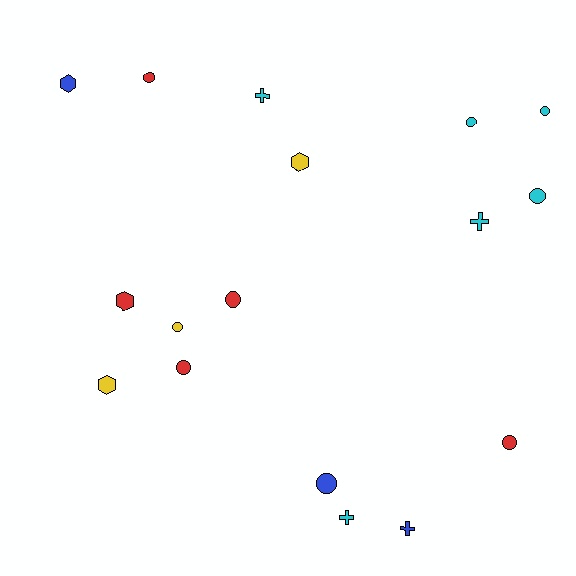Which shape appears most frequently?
Circle, with 9 objects.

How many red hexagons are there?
There is 1 red hexagon.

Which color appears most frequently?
Cyan, with 6 objects.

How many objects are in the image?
There are 17 objects.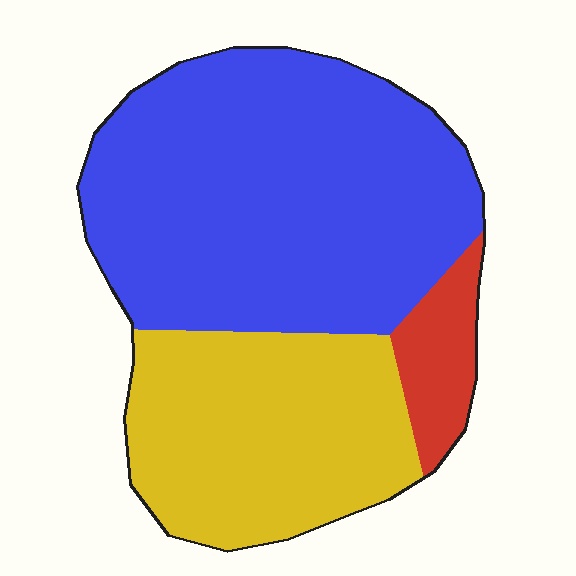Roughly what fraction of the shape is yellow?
Yellow takes up between a quarter and a half of the shape.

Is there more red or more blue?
Blue.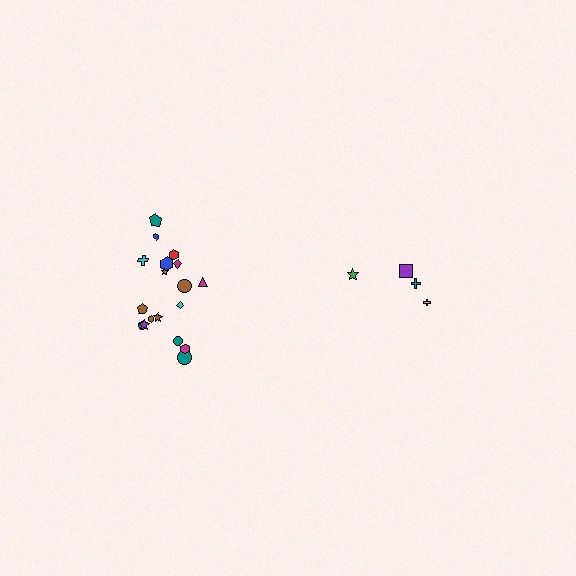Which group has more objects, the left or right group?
The left group.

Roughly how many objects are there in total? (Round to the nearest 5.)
Roughly 20 objects in total.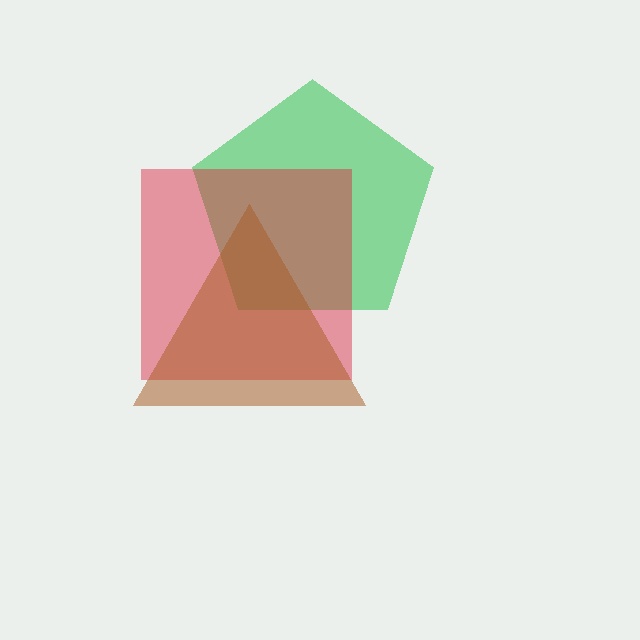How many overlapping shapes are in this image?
There are 3 overlapping shapes in the image.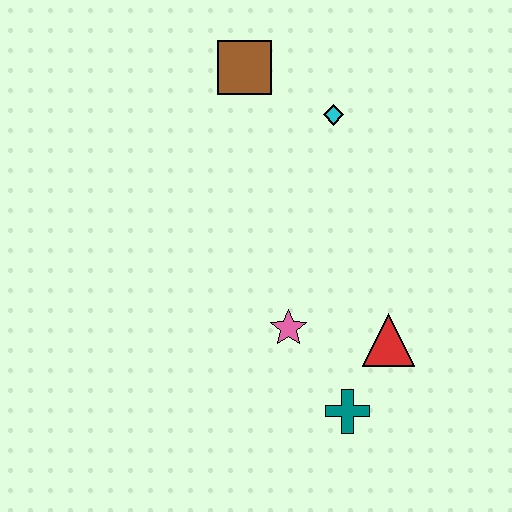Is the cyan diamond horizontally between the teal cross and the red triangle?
No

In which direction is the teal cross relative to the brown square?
The teal cross is below the brown square.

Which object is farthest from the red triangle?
The brown square is farthest from the red triangle.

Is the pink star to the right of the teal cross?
No